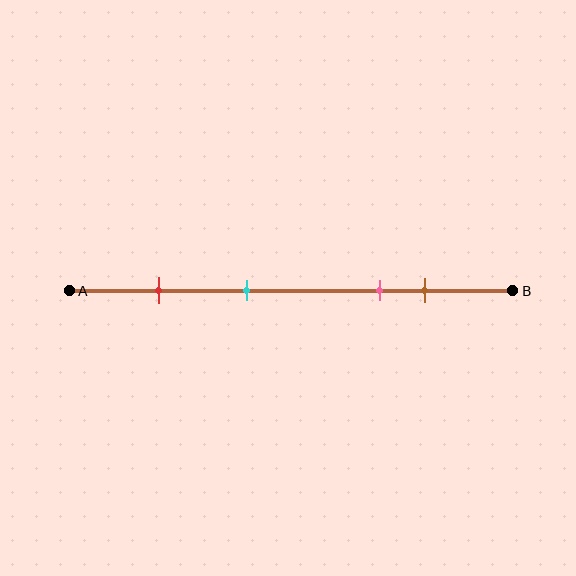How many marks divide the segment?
There are 4 marks dividing the segment.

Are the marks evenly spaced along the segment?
No, the marks are not evenly spaced.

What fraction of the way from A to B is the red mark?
The red mark is approximately 20% (0.2) of the way from A to B.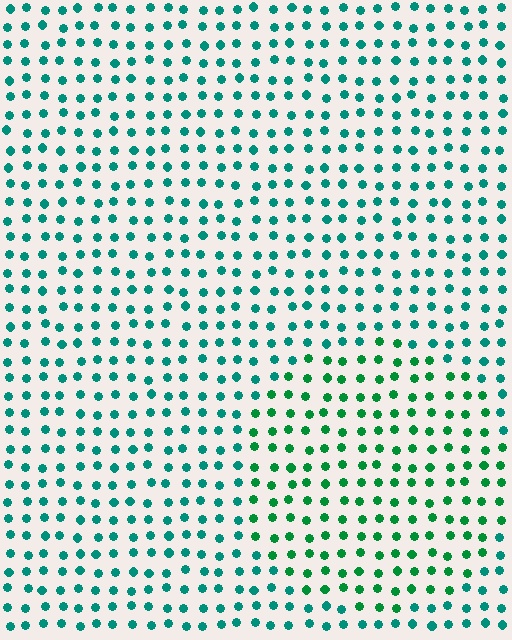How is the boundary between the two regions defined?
The boundary is defined purely by a slight shift in hue (about 30 degrees). Spacing, size, and orientation are identical on both sides.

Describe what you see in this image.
The image is filled with small teal elements in a uniform arrangement. A circle-shaped region is visible where the elements are tinted to a slightly different hue, forming a subtle color boundary.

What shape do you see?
I see a circle.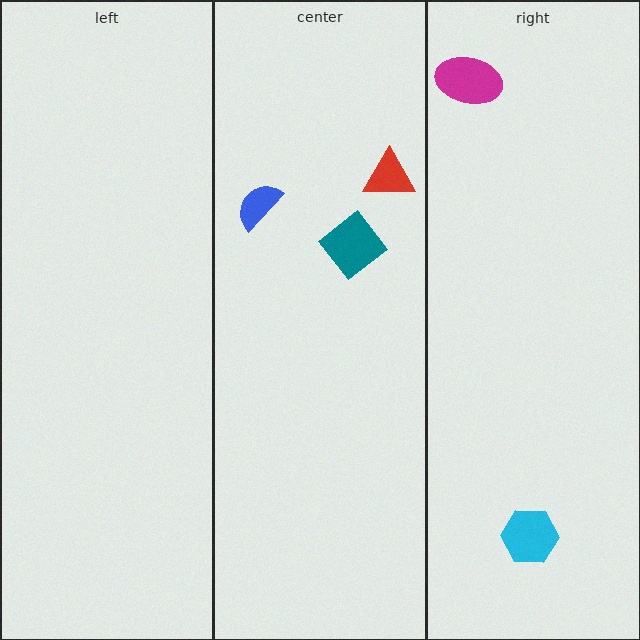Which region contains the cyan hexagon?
The right region.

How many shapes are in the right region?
2.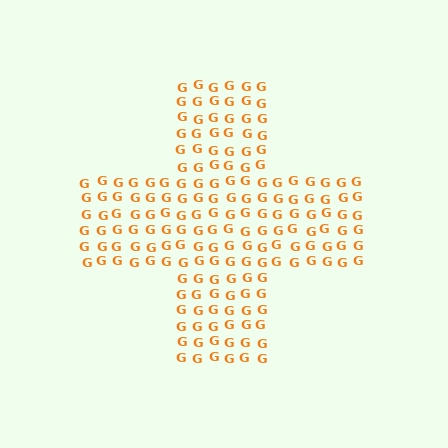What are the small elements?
The small elements are letter G's.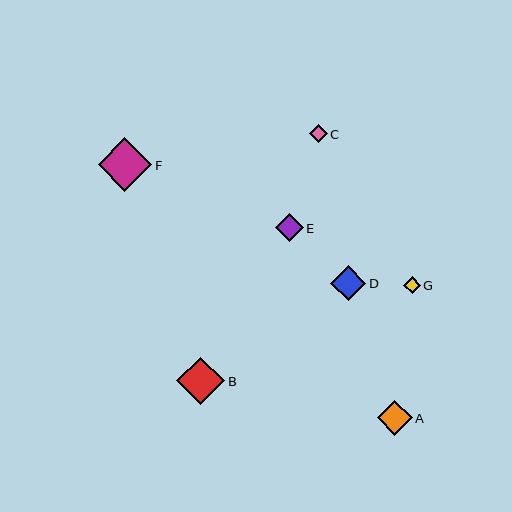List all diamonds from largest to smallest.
From largest to smallest: F, B, A, D, E, C, G.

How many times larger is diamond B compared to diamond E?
Diamond B is approximately 1.7 times the size of diamond E.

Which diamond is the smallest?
Diamond G is the smallest with a size of approximately 17 pixels.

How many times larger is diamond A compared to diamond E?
Diamond A is approximately 1.3 times the size of diamond E.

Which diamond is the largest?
Diamond F is the largest with a size of approximately 54 pixels.